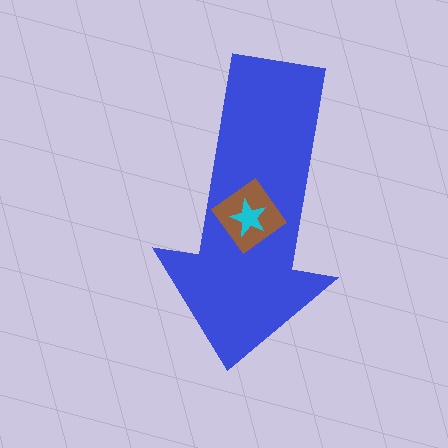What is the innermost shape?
The cyan star.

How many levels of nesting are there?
3.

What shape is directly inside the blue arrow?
The brown diamond.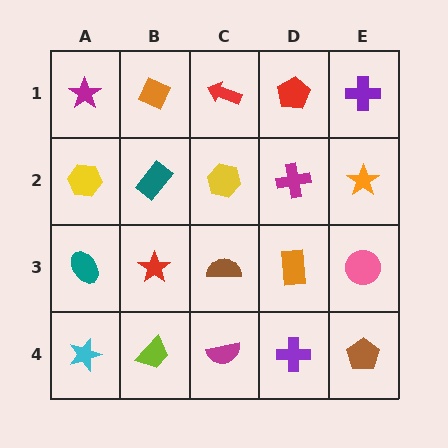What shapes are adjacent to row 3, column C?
A yellow hexagon (row 2, column C), a magenta semicircle (row 4, column C), a red star (row 3, column B), an orange rectangle (row 3, column D).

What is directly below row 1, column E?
An orange star.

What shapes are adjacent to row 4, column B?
A red star (row 3, column B), a cyan star (row 4, column A), a magenta semicircle (row 4, column C).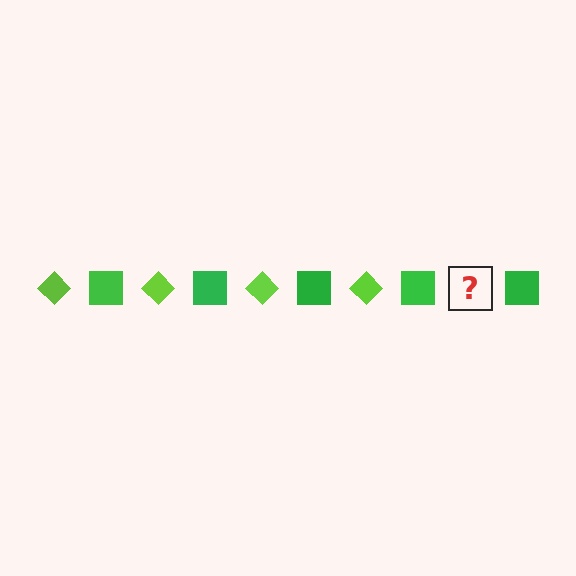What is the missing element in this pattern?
The missing element is a lime diamond.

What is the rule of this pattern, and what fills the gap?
The rule is that the pattern alternates between lime diamond and green square. The gap should be filled with a lime diamond.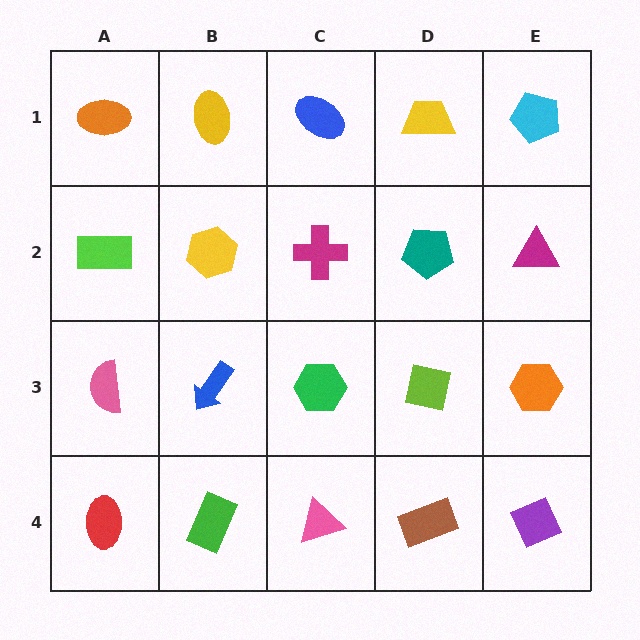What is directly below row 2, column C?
A green hexagon.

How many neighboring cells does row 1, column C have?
3.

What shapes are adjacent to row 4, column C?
A green hexagon (row 3, column C), a green rectangle (row 4, column B), a brown rectangle (row 4, column D).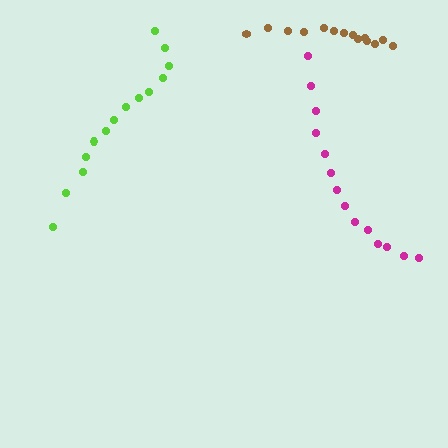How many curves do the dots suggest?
There are 3 distinct paths.